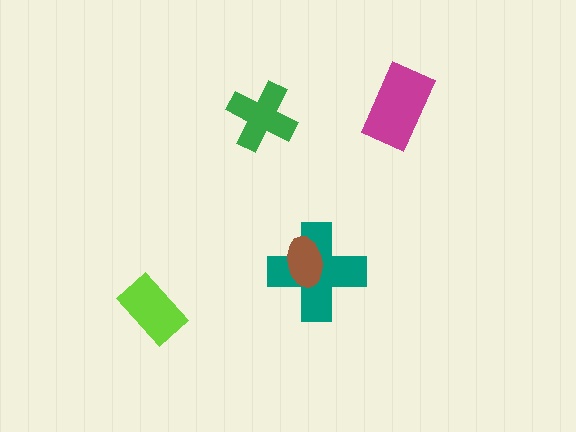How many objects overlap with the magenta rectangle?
0 objects overlap with the magenta rectangle.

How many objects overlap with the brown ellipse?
1 object overlaps with the brown ellipse.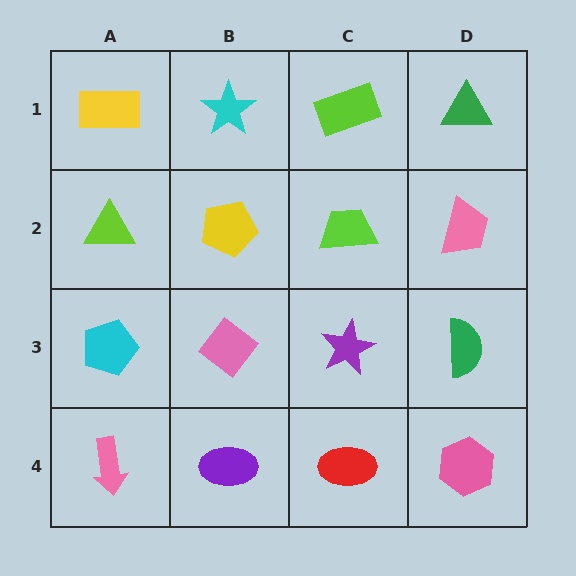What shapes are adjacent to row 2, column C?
A lime rectangle (row 1, column C), a purple star (row 3, column C), a yellow pentagon (row 2, column B), a pink trapezoid (row 2, column D).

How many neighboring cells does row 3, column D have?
3.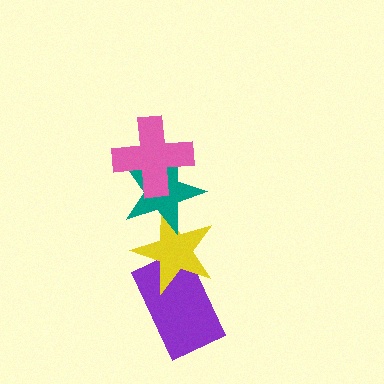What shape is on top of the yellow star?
The teal star is on top of the yellow star.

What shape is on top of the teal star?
The pink cross is on top of the teal star.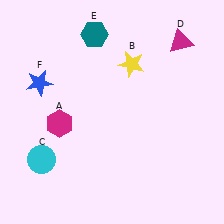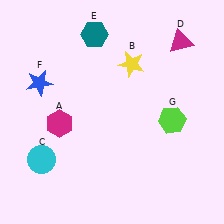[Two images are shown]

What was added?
A lime hexagon (G) was added in Image 2.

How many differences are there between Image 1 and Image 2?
There is 1 difference between the two images.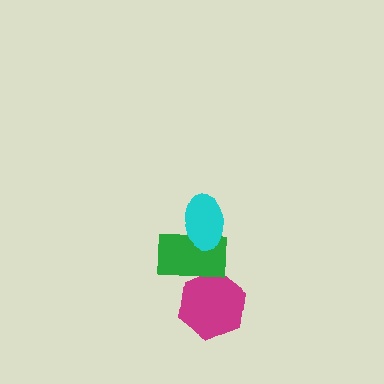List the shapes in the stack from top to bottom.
From top to bottom: the cyan ellipse, the green rectangle, the magenta hexagon.